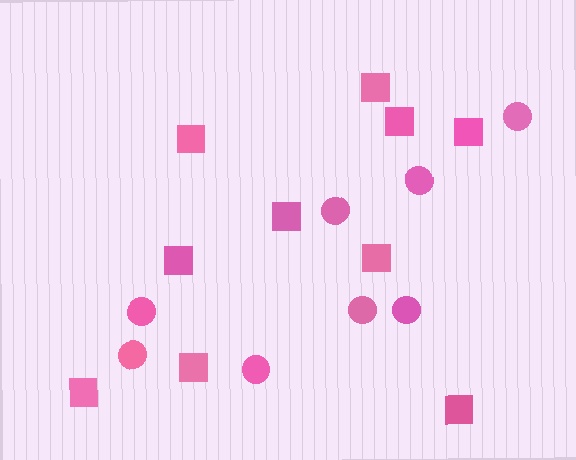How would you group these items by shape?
There are 2 groups: one group of circles (8) and one group of squares (10).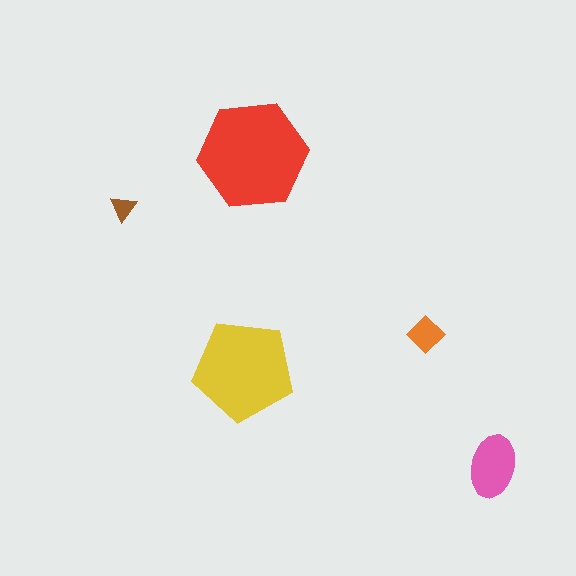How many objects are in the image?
There are 5 objects in the image.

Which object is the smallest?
The brown triangle.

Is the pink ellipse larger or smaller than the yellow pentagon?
Smaller.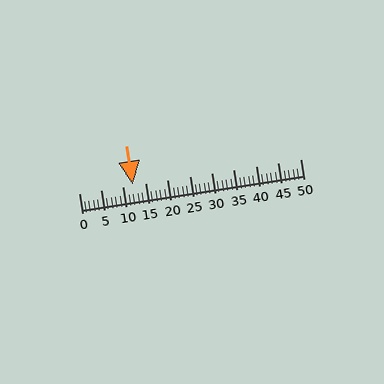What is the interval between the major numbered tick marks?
The major tick marks are spaced 5 units apart.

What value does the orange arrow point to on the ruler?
The orange arrow points to approximately 12.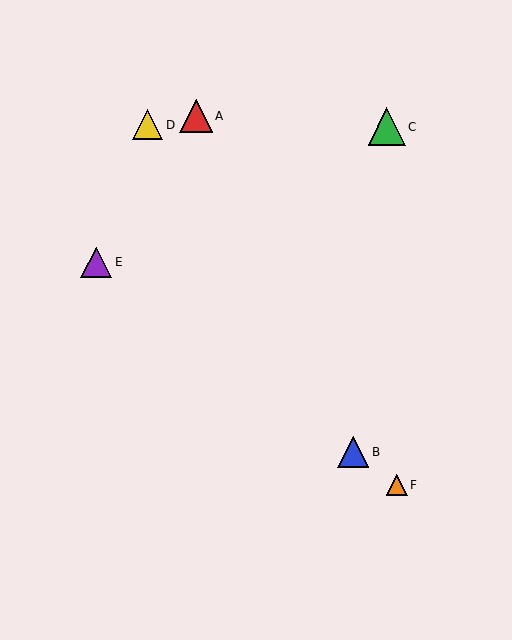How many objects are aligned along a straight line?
3 objects (B, E, F) are aligned along a straight line.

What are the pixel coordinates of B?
Object B is at (353, 452).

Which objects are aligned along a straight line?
Objects B, E, F are aligned along a straight line.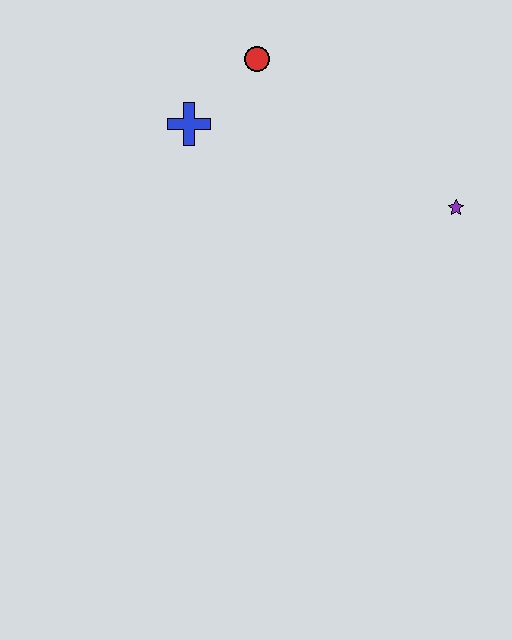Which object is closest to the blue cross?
The red circle is closest to the blue cross.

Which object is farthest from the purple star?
The blue cross is farthest from the purple star.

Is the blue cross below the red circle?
Yes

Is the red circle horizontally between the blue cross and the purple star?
Yes